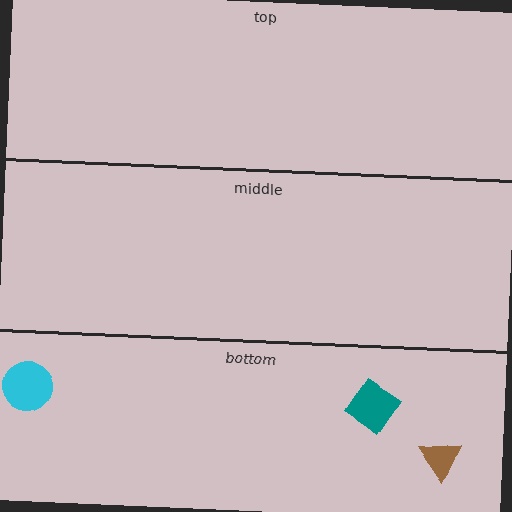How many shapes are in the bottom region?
3.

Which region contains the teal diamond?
The bottom region.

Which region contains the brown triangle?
The bottom region.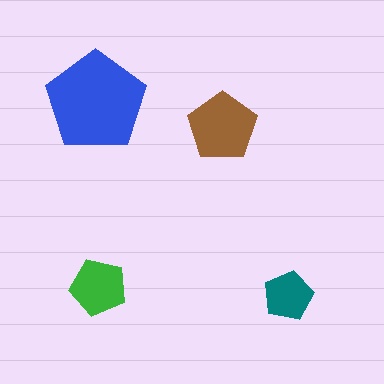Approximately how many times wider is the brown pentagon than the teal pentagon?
About 1.5 times wider.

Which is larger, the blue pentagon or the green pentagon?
The blue one.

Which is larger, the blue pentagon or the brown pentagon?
The blue one.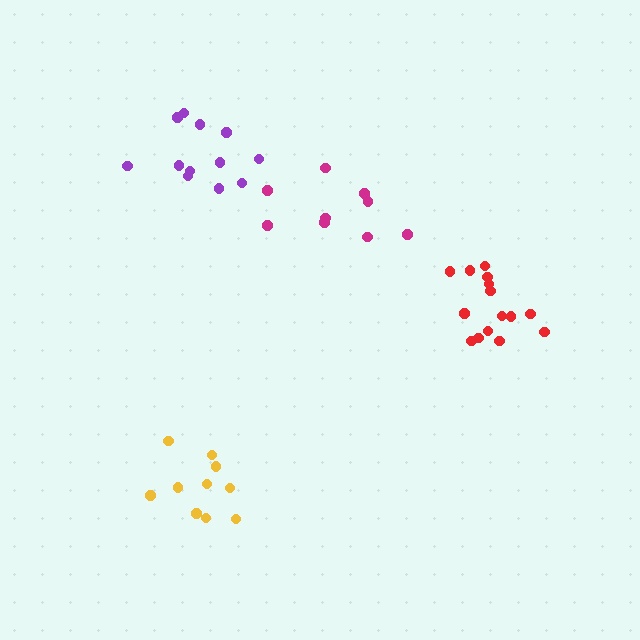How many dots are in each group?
Group 1: 15 dots, Group 2: 9 dots, Group 3: 12 dots, Group 4: 10 dots (46 total).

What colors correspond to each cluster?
The clusters are colored: red, magenta, purple, yellow.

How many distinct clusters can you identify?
There are 4 distinct clusters.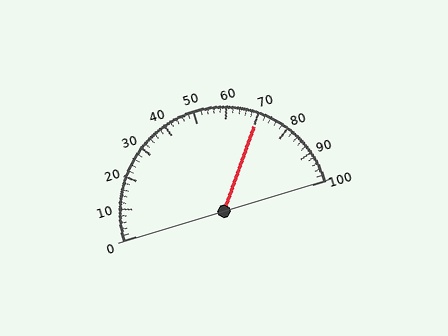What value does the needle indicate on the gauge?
The needle indicates approximately 70.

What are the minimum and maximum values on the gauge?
The gauge ranges from 0 to 100.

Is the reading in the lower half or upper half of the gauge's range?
The reading is in the upper half of the range (0 to 100).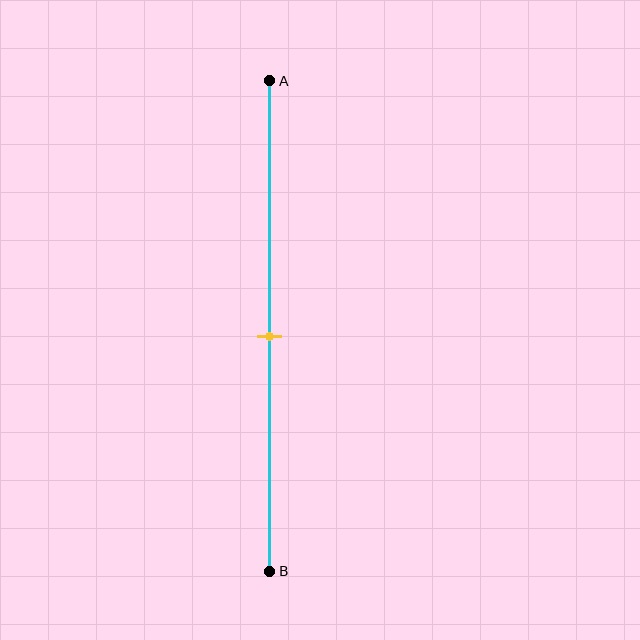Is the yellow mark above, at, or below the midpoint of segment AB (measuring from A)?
The yellow mark is approximately at the midpoint of segment AB.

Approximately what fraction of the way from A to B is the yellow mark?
The yellow mark is approximately 50% of the way from A to B.